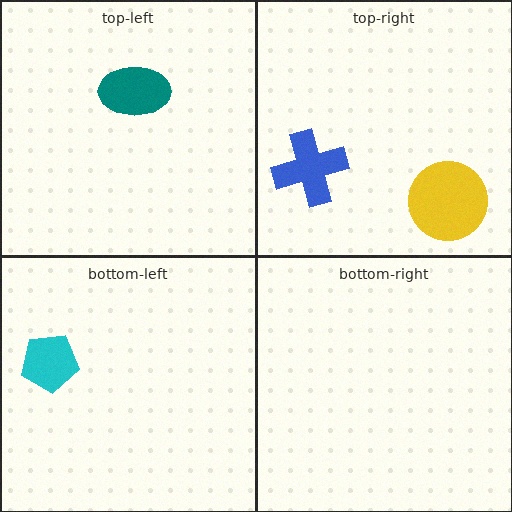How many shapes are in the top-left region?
1.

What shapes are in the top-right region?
The yellow circle, the blue cross.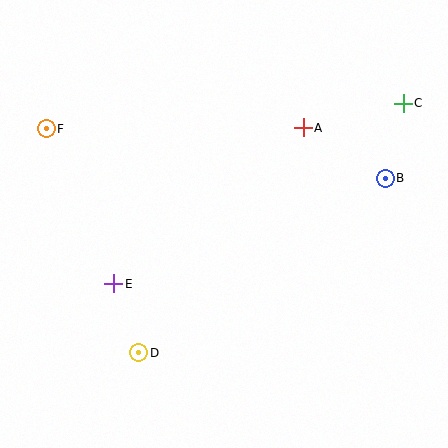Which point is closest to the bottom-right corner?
Point B is closest to the bottom-right corner.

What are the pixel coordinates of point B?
Point B is at (385, 178).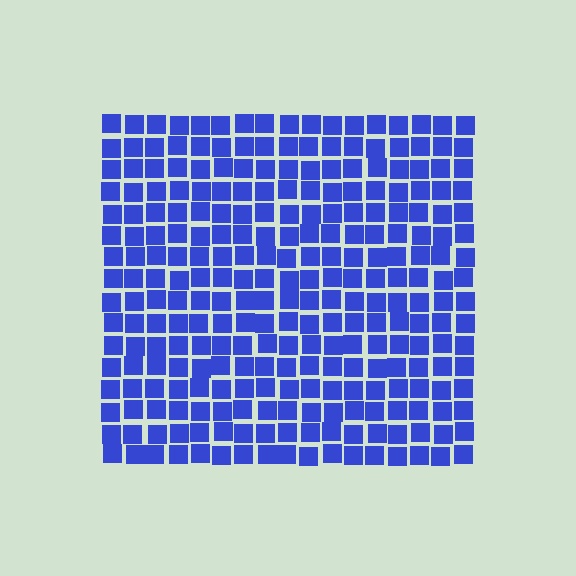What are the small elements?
The small elements are squares.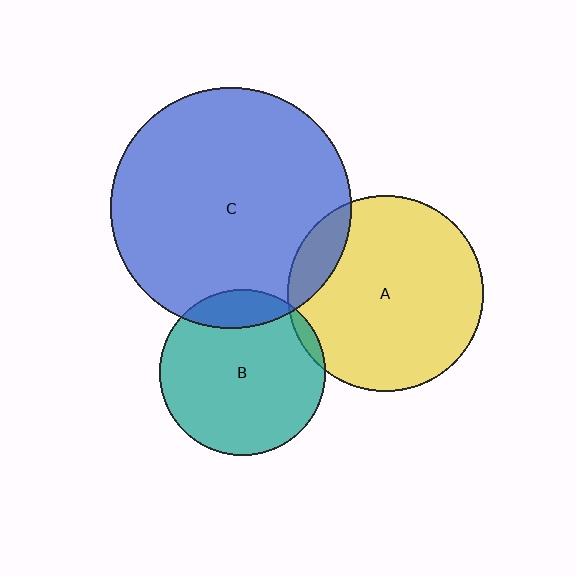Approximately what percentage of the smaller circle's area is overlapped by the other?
Approximately 5%.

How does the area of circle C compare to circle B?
Approximately 2.1 times.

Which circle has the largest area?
Circle C (blue).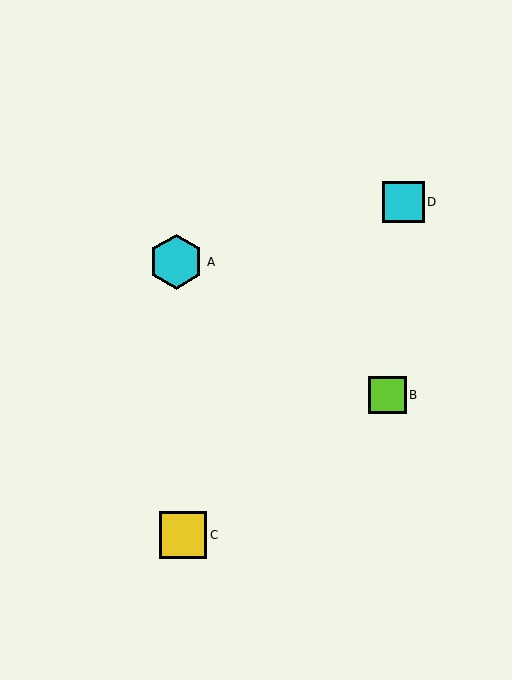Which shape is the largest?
The cyan hexagon (labeled A) is the largest.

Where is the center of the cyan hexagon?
The center of the cyan hexagon is at (176, 262).